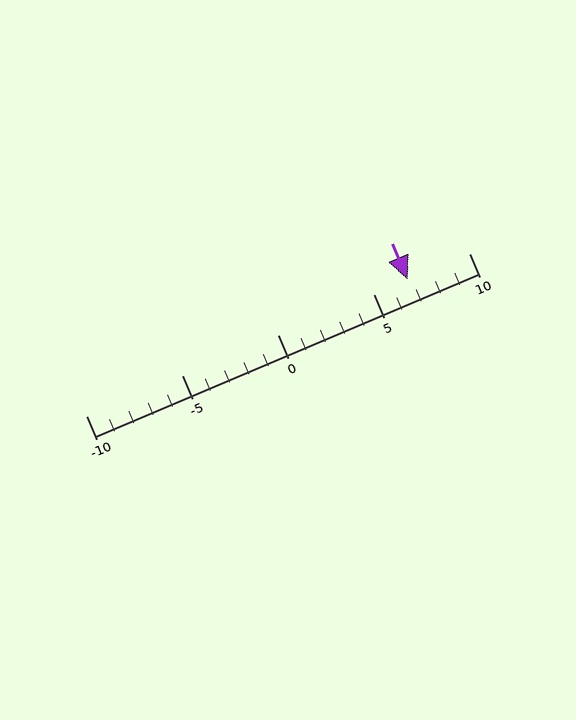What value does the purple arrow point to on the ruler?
The purple arrow points to approximately 7.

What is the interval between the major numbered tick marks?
The major tick marks are spaced 5 units apart.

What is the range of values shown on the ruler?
The ruler shows values from -10 to 10.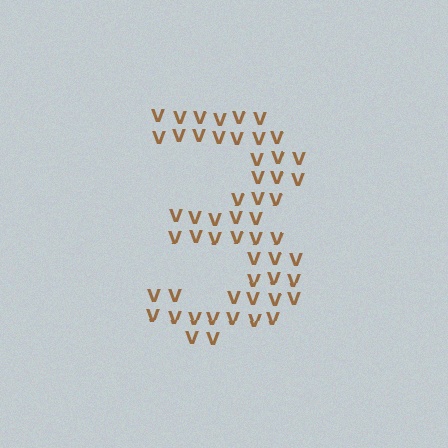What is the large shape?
The large shape is the digit 3.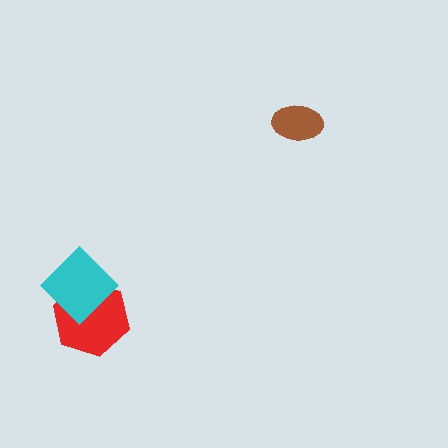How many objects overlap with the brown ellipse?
0 objects overlap with the brown ellipse.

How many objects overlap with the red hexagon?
1 object overlaps with the red hexagon.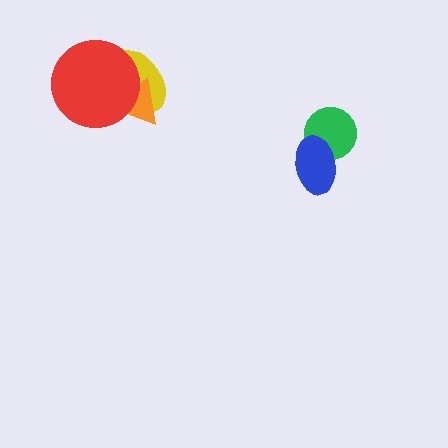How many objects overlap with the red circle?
2 objects overlap with the red circle.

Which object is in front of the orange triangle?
The red circle is in front of the orange triangle.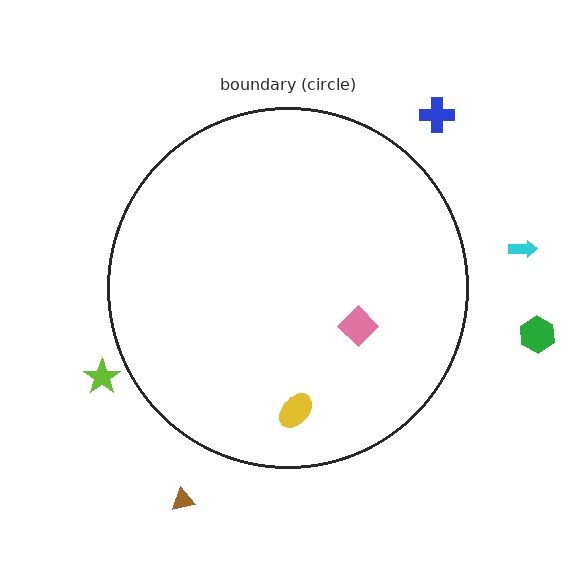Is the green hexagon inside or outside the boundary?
Outside.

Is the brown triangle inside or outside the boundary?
Outside.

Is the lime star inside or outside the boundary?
Outside.